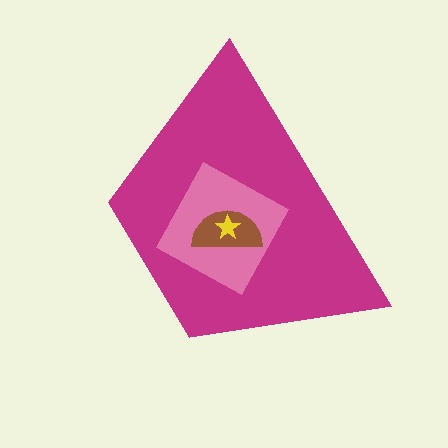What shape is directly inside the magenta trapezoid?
The pink diamond.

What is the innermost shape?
The yellow star.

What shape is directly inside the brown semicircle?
The yellow star.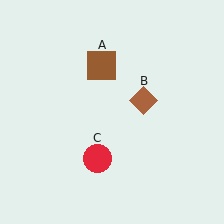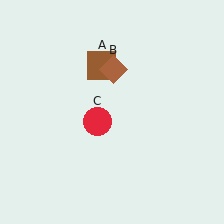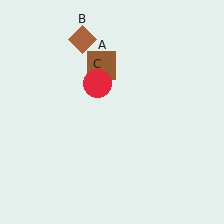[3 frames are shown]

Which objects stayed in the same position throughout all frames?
Brown square (object A) remained stationary.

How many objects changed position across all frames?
2 objects changed position: brown diamond (object B), red circle (object C).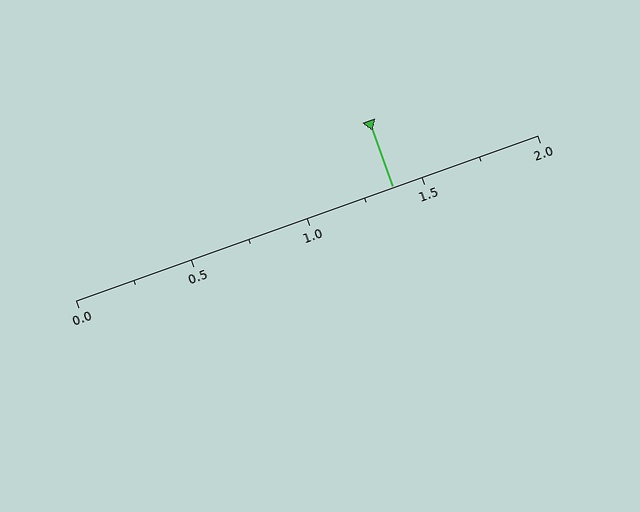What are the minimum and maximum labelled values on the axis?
The axis runs from 0.0 to 2.0.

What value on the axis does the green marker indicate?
The marker indicates approximately 1.38.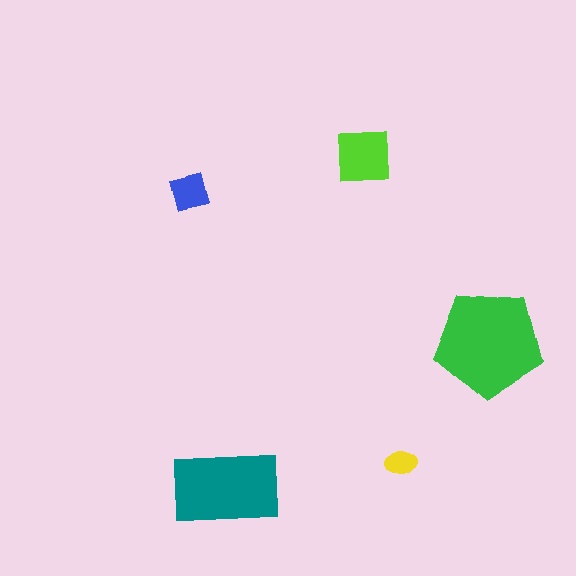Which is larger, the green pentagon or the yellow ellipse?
The green pentagon.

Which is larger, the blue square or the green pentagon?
The green pentagon.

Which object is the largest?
The green pentagon.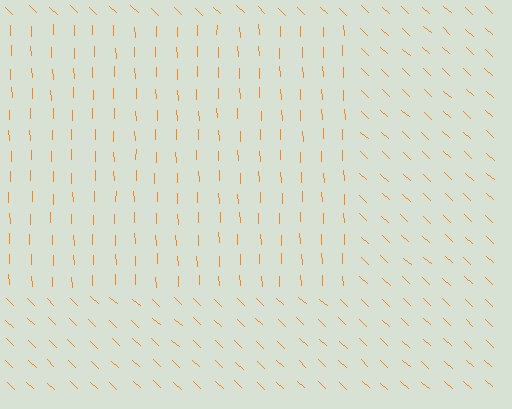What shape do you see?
I see a rectangle.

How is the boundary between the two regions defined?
The boundary is defined purely by a change in line orientation (approximately 45 degrees difference). All lines are the same color and thickness.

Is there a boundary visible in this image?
Yes, there is a texture boundary formed by a change in line orientation.